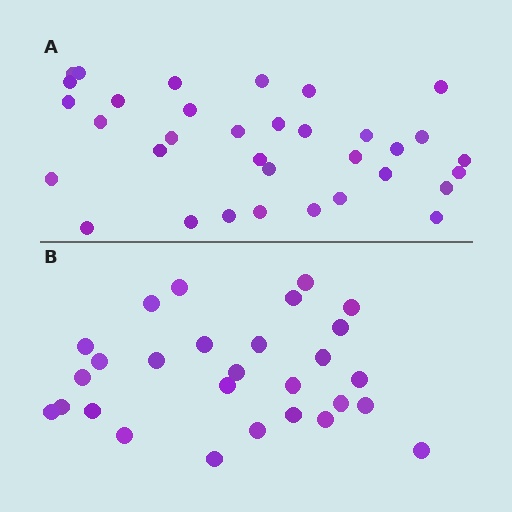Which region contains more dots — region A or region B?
Region A (the top region) has more dots.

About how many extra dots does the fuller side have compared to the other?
Region A has about 6 more dots than region B.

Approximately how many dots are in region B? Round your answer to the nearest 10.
About 30 dots. (The exact count is 28, which rounds to 30.)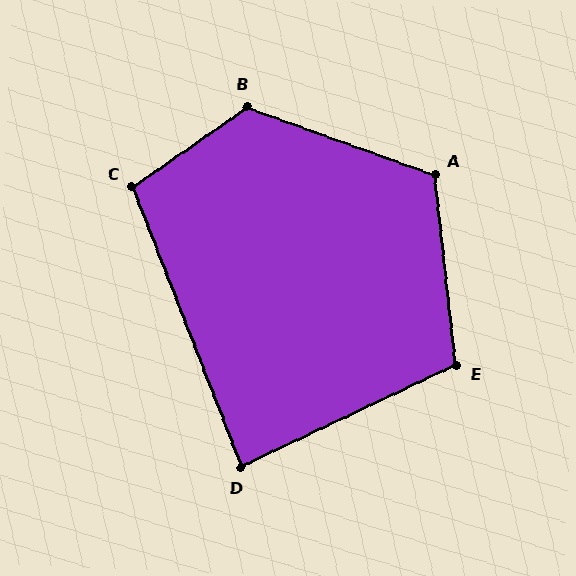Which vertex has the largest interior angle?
B, at approximately 125 degrees.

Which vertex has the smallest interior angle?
D, at approximately 86 degrees.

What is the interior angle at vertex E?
Approximately 109 degrees (obtuse).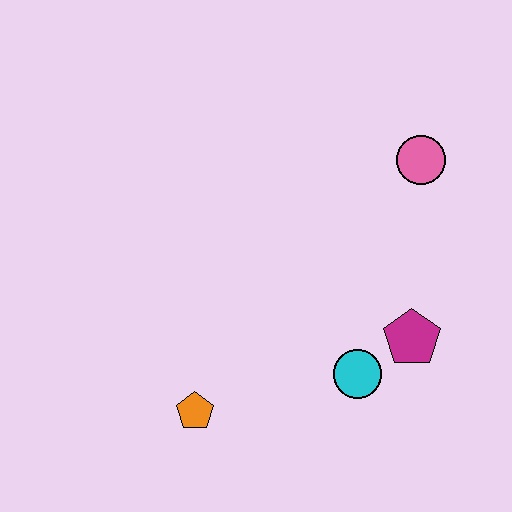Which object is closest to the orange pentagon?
The cyan circle is closest to the orange pentagon.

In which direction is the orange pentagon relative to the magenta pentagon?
The orange pentagon is to the left of the magenta pentagon.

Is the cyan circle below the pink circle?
Yes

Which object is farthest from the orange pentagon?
The pink circle is farthest from the orange pentagon.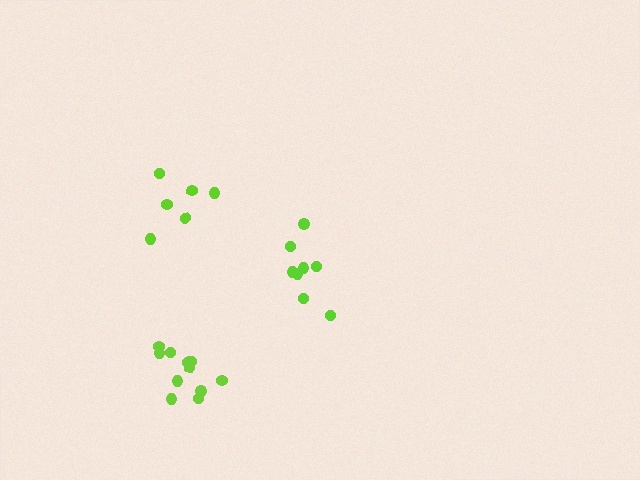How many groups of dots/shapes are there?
There are 3 groups.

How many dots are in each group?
Group 1: 8 dots, Group 2: 6 dots, Group 3: 11 dots (25 total).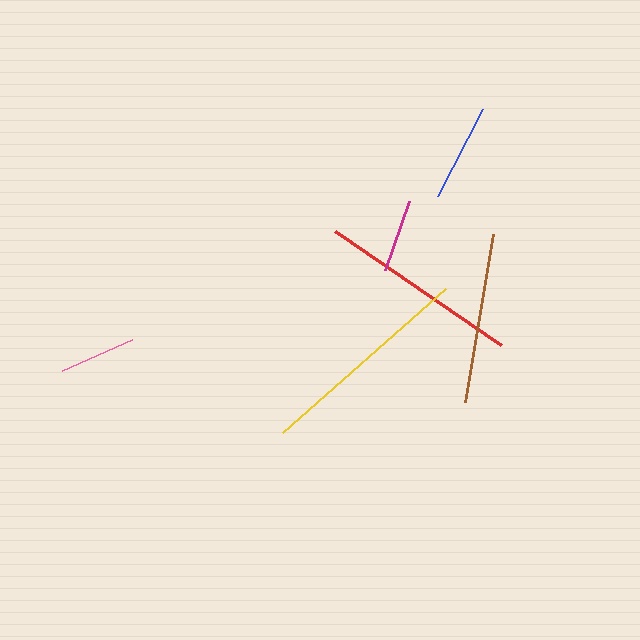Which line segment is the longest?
The yellow line is the longest at approximately 217 pixels.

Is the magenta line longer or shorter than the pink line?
The pink line is longer than the magenta line.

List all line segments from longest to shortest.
From longest to shortest: yellow, red, brown, blue, pink, magenta.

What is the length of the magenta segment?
The magenta segment is approximately 72 pixels long.